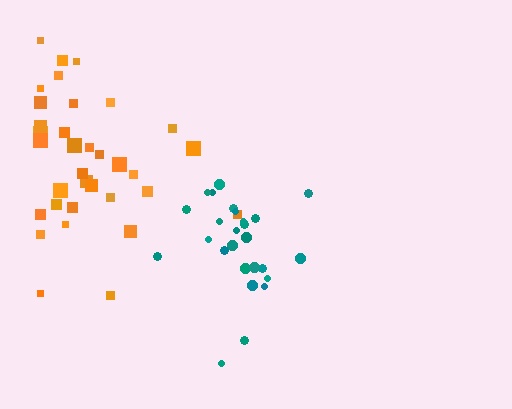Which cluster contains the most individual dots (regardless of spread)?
Orange (34).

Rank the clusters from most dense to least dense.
teal, orange.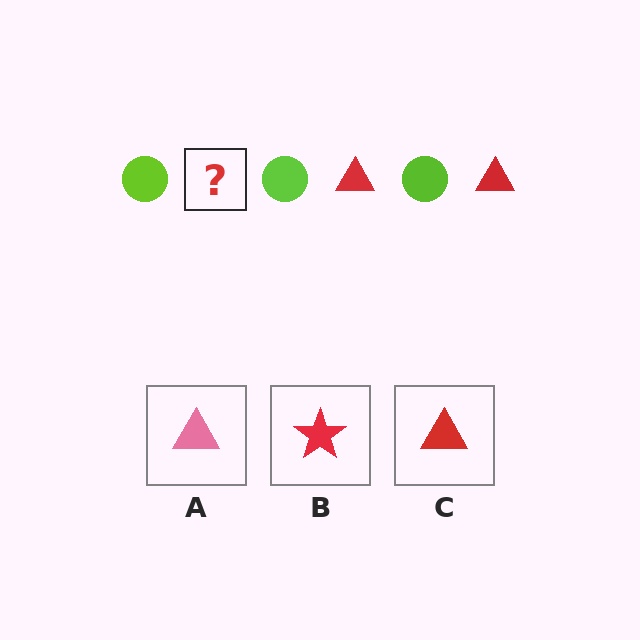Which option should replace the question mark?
Option C.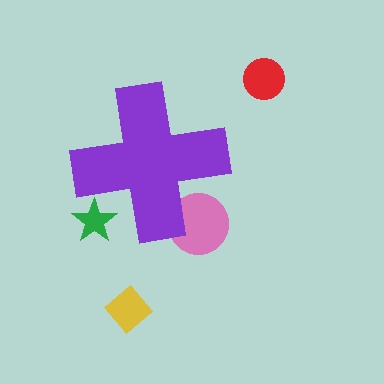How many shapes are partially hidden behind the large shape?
2 shapes are partially hidden.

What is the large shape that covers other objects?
A purple cross.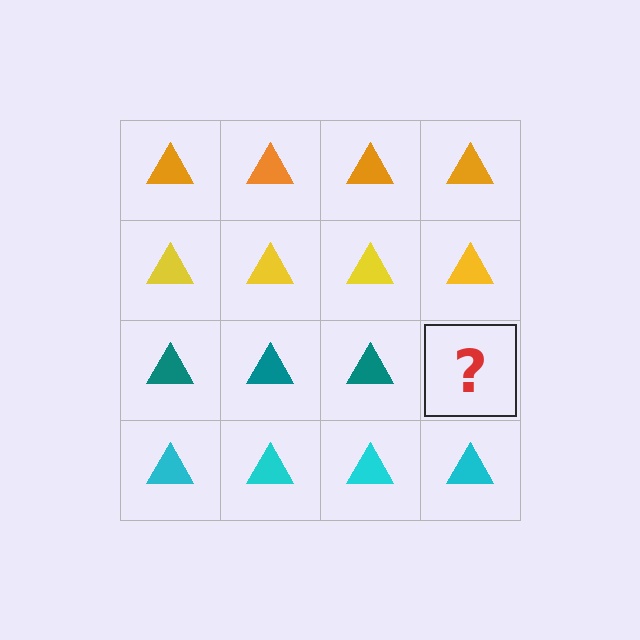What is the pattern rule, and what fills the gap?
The rule is that each row has a consistent color. The gap should be filled with a teal triangle.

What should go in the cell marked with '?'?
The missing cell should contain a teal triangle.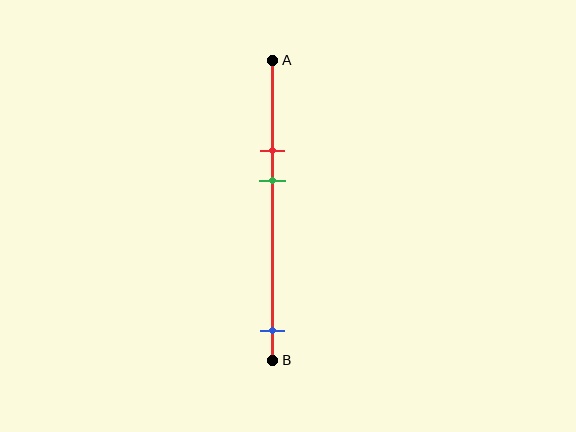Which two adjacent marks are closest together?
The red and green marks are the closest adjacent pair.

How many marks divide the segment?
There are 3 marks dividing the segment.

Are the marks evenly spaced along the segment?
No, the marks are not evenly spaced.